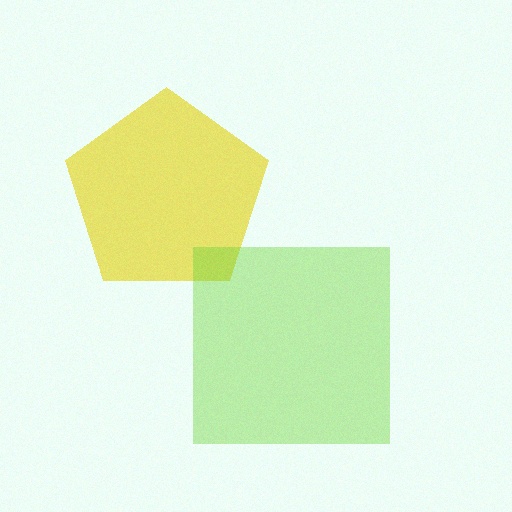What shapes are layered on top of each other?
The layered shapes are: a yellow pentagon, a lime square.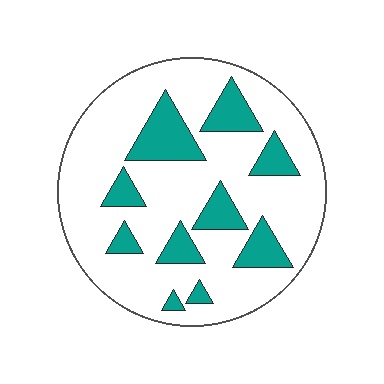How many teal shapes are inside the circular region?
10.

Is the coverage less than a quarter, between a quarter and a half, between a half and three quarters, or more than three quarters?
Less than a quarter.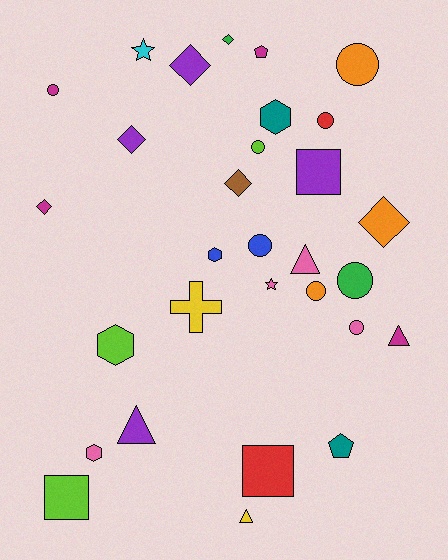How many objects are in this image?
There are 30 objects.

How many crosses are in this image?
There is 1 cross.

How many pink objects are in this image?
There are 4 pink objects.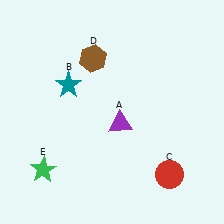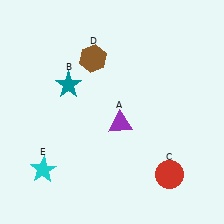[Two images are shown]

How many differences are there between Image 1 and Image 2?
There is 1 difference between the two images.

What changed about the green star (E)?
In Image 1, E is green. In Image 2, it changed to cyan.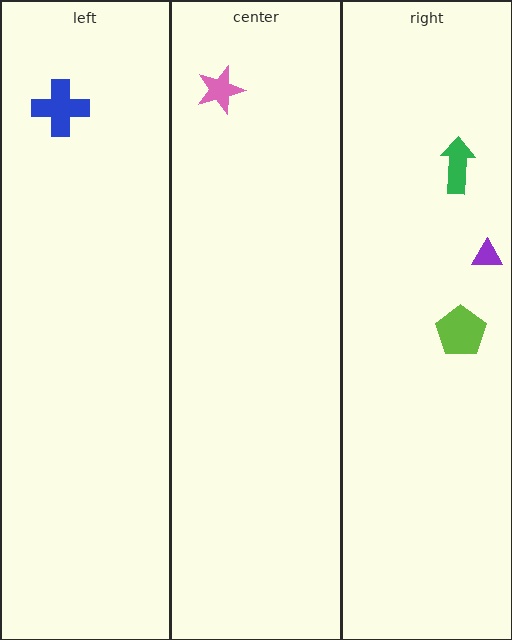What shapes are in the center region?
The pink star.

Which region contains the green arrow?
The right region.